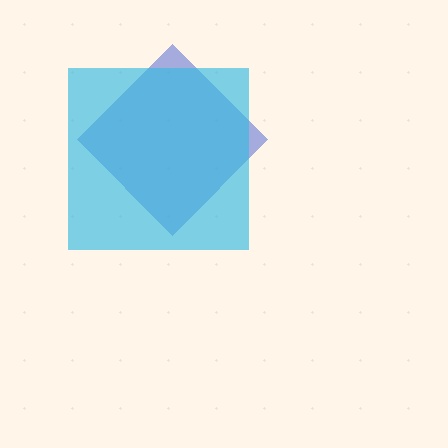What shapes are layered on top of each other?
The layered shapes are: a blue diamond, a cyan square.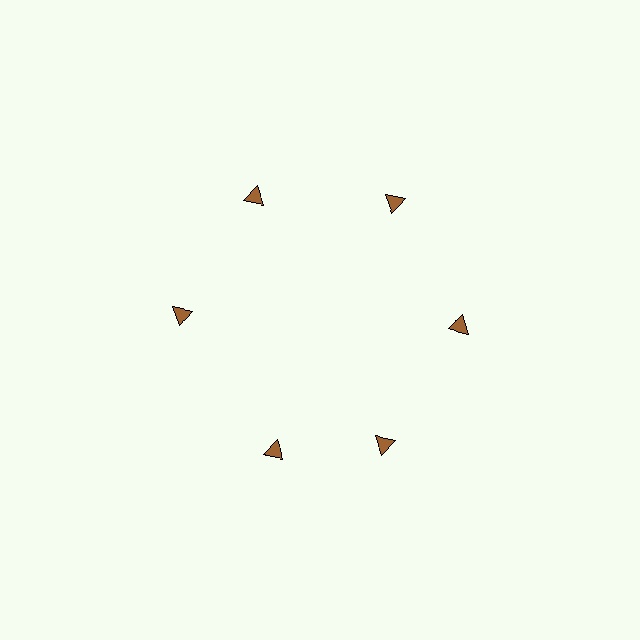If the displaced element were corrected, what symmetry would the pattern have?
It would have 6-fold rotational symmetry — the pattern would map onto itself every 60 degrees.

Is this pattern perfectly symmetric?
No. The 6 brown triangles are arranged in a ring, but one element near the 7 o'clock position is rotated out of alignment along the ring, breaking the 6-fold rotational symmetry.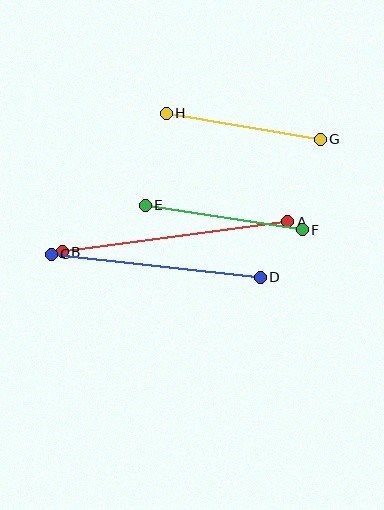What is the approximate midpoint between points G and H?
The midpoint is at approximately (243, 126) pixels.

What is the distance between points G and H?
The distance is approximately 156 pixels.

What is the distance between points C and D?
The distance is approximately 210 pixels.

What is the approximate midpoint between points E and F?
The midpoint is at approximately (224, 218) pixels.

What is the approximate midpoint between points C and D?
The midpoint is at approximately (156, 266) pixels.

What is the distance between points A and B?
The distance is approximately 228 pixels.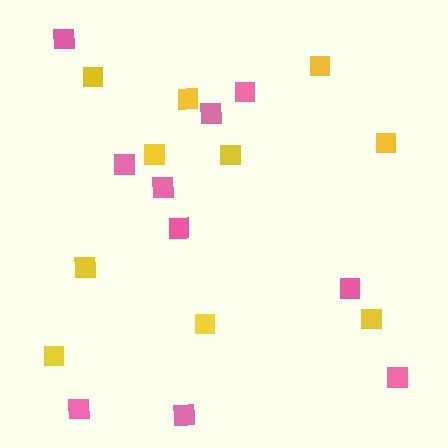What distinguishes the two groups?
There are 2 groups: one group of pink squares (10) and one group of yellow squares (10).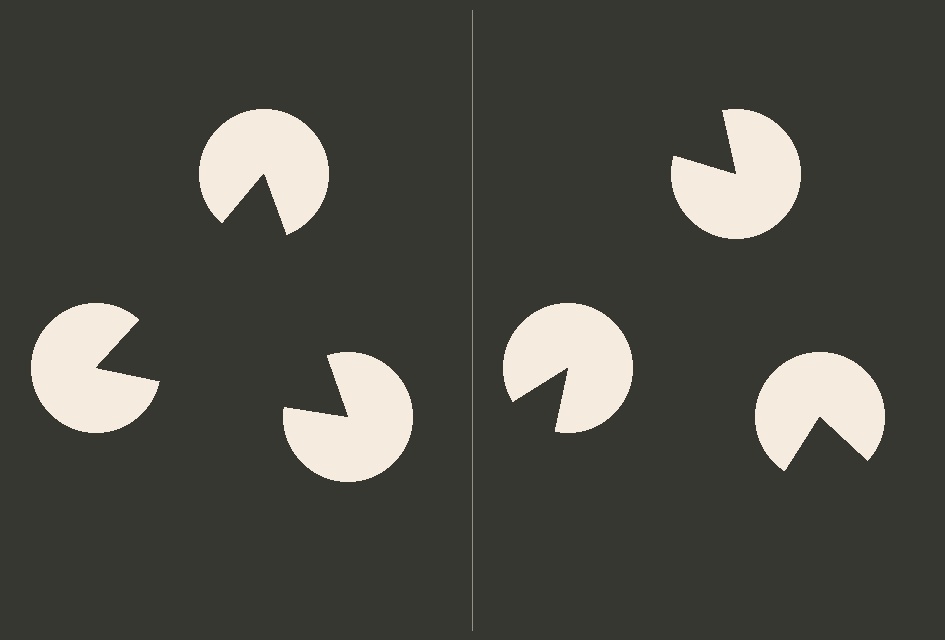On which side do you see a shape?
An illusory triangle appears on the left side. On the right side the wedge cuts are rotated, so no coherent shape forms.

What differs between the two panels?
The pac-man discs are positioned identically on both sides; only the wedge orientations differ. On the left they align to a triangle; on the right they are misaligned.